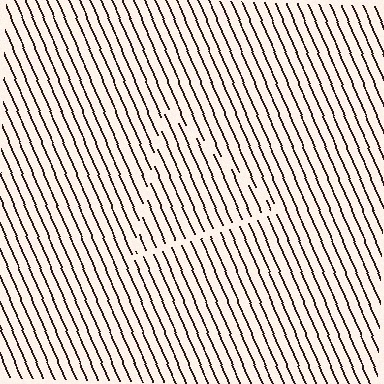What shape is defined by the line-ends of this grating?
An illusory triangle. The interior of the shape contains the same grating, shifted by half a period — the contour is defined by the phase discontinuity where line-ends from the inner and outer gratings abut.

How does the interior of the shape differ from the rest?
The interior of the shape contains the same grating, shifted by half a period — the contour is defined by the phase discontinuity where line-ends from the inner and outer gratings abut.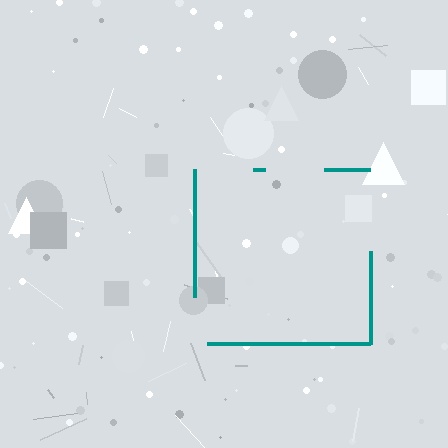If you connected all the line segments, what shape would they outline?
They would outline a square.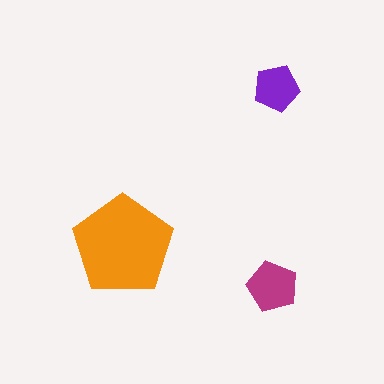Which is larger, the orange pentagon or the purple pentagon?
The orange one.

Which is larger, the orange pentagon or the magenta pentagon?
The orange one.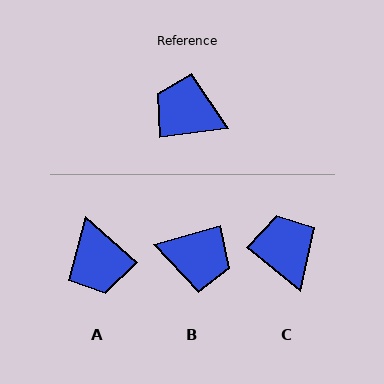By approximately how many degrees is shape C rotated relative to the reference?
Approximately 47 degrees clockwise.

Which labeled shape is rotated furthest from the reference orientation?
B, about 171 degrees away.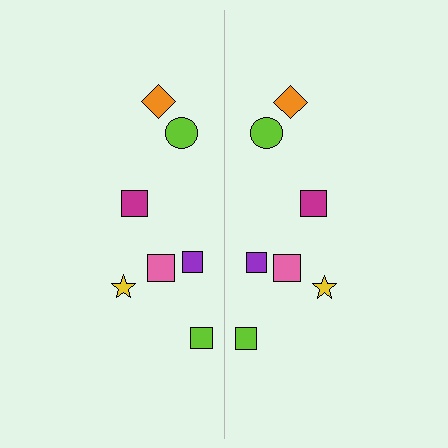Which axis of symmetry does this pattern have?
The pattern has a vertical axis of symmetry running through the center of the image.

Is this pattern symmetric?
Yes, this pattern has bilateral (reflection) symmetry.